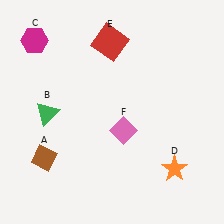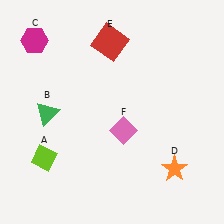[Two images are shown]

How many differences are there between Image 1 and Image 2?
There is 1 difference between the two images.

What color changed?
The diamond (A) changed from brown in Image 1 to lime in Image 2.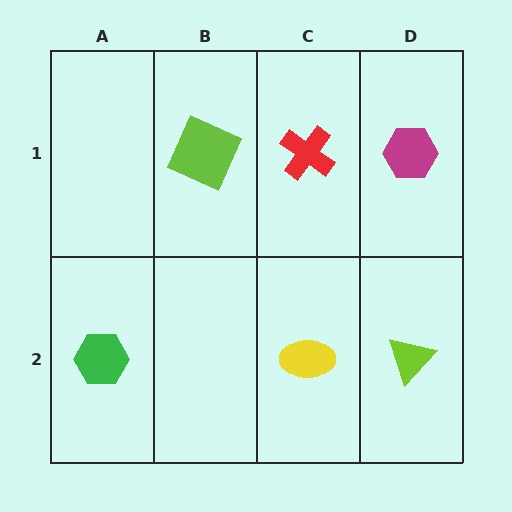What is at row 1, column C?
A red cross.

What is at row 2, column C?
A yellow ellipse.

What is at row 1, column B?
A lime square.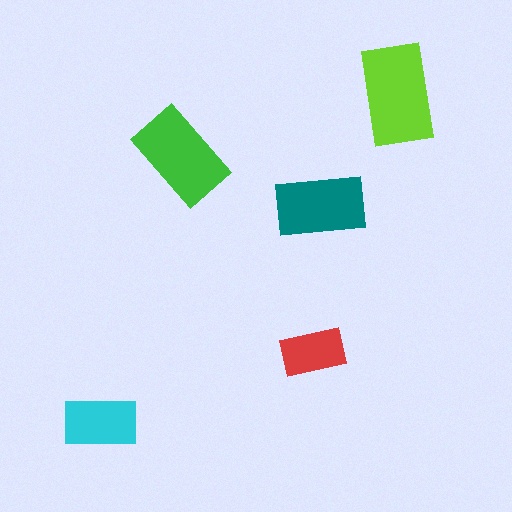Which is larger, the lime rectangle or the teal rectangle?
The lime one.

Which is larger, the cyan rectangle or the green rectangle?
The green one.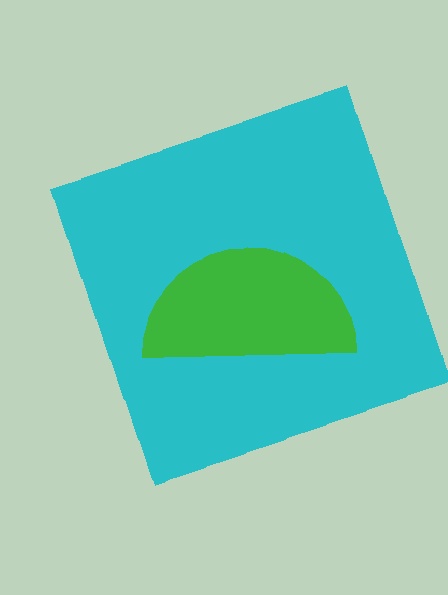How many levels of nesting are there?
2.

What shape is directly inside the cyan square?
The green semicircle.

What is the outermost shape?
The cyan square.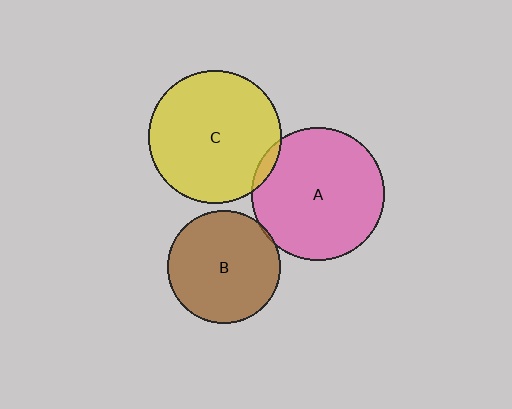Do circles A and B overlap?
Yes.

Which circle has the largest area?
Circle C (yellow).